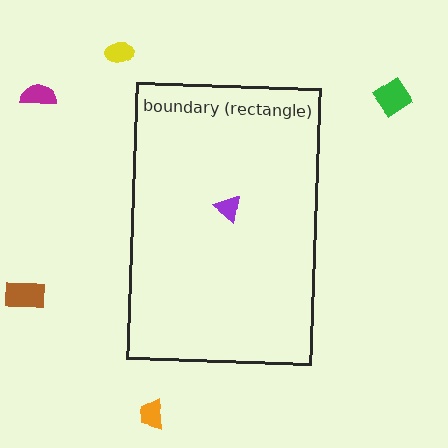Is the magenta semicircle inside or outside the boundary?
Outside.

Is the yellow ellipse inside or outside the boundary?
Outside.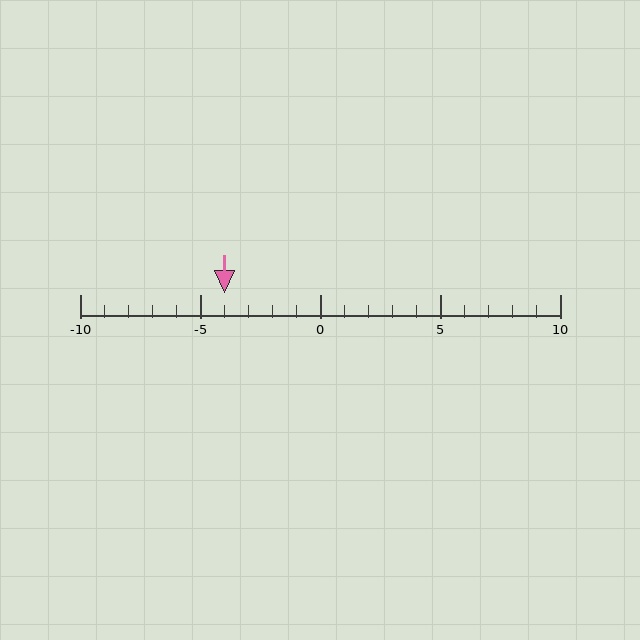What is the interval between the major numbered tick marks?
The major tick marks are spaced 5 units apart.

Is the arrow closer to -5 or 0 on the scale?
The arrow is closer to -5.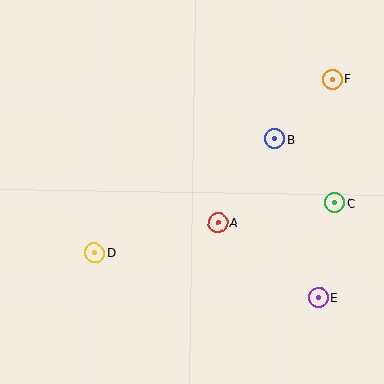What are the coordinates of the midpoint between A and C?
The midpoint between A and C is at (276, 213).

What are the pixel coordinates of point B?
Point B is at (275, 139).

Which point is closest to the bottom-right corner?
Point E is closest to the bottom-right corner.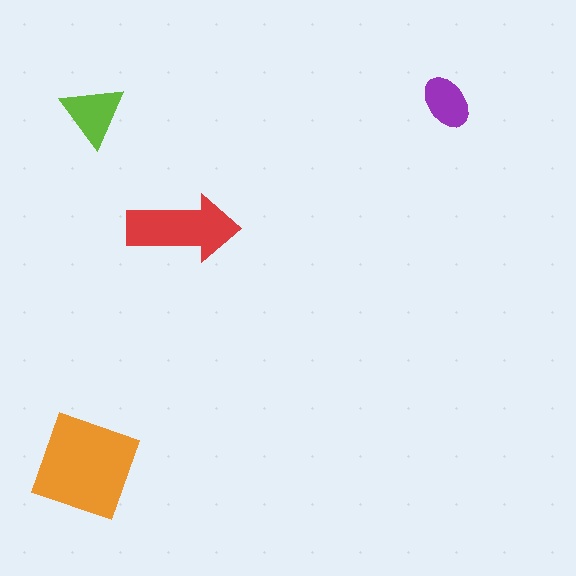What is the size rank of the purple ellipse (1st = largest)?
4th.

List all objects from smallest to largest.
The purple ellipse, the lime triangle, the red arrow, the orange diamond.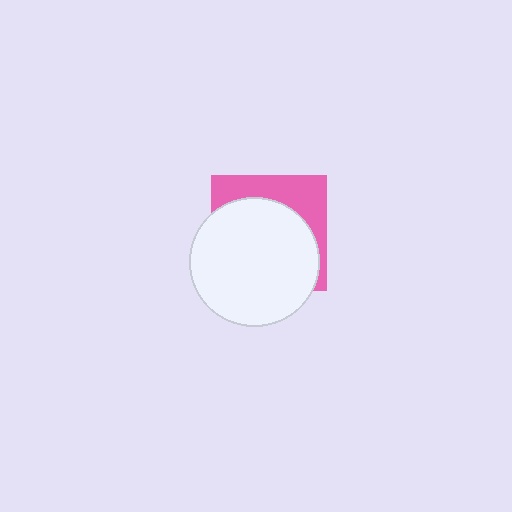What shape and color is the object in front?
The object in front is a white circle.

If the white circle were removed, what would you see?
You would see the complete pink square.